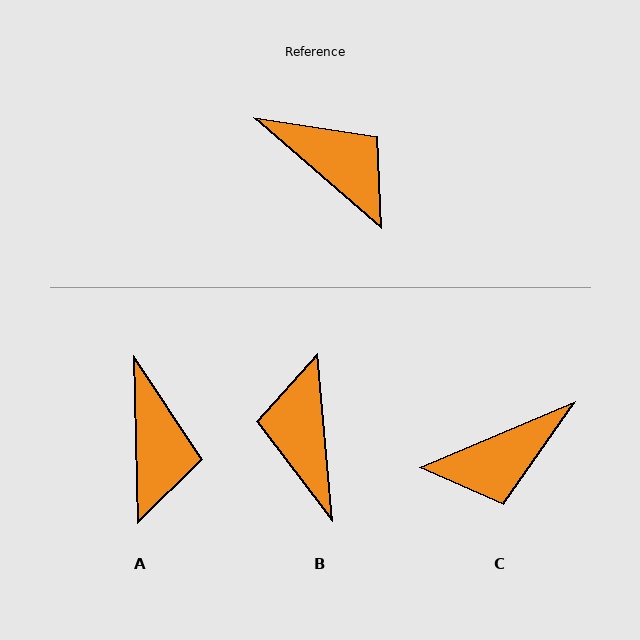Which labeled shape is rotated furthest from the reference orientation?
B, about 136 degrees away.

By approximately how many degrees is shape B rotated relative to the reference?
Approximately 136 degrees counter-clockwise.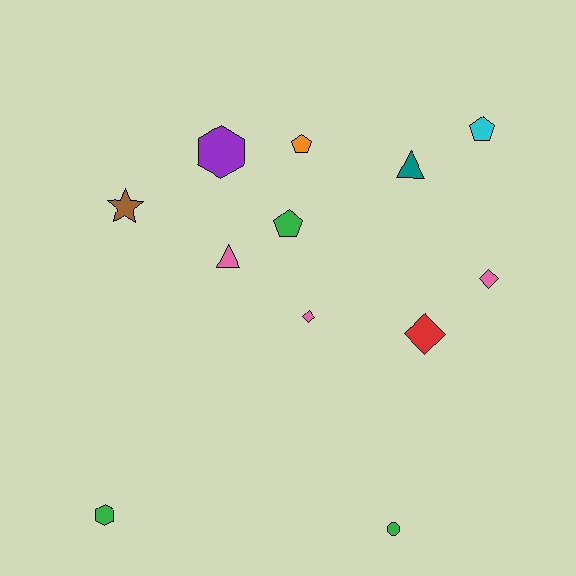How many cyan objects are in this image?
There is 1 cyan object.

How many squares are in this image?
There are no squares.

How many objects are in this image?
There are 12 objects.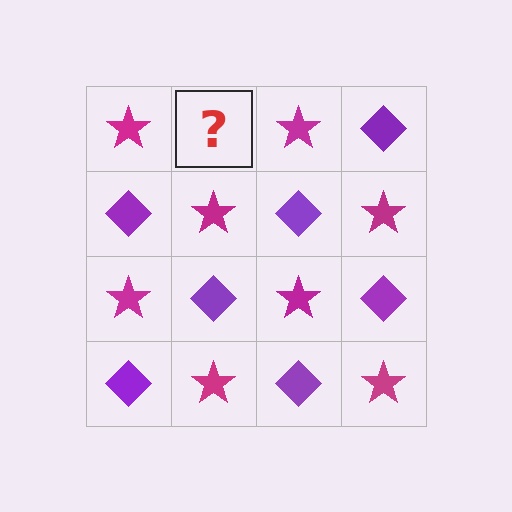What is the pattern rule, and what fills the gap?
The rule is that it alternates magenta star and purple diamond in a checkerboard pattern. The gap should be filled with a purple diamond.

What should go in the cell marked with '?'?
The missing cell should contain a purple diamond.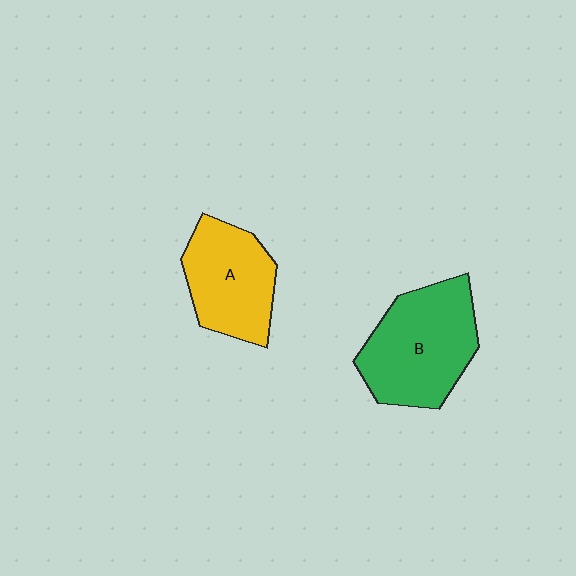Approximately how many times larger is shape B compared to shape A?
Approximately 1.3 times.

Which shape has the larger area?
Shape B (green).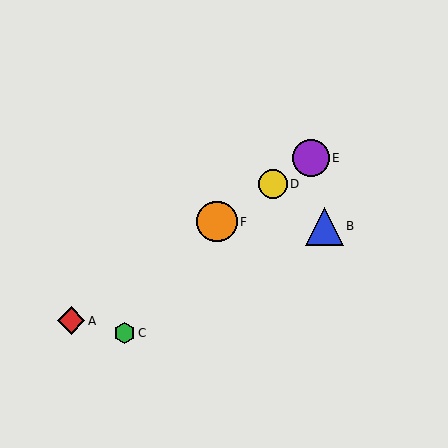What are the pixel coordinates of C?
Object C is at (125, 333).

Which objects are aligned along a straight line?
Objects A, D, E, F are aligned along a straight line.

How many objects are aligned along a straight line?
4 objects (A, D, E, F) are aligned along a straight line.